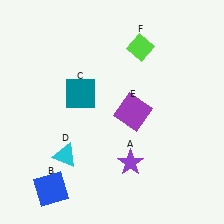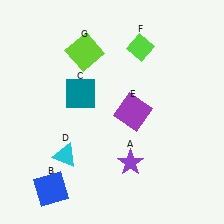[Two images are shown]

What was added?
A lime square (G) was added in Image 2.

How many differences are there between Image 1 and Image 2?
There is 1 difference between the two images.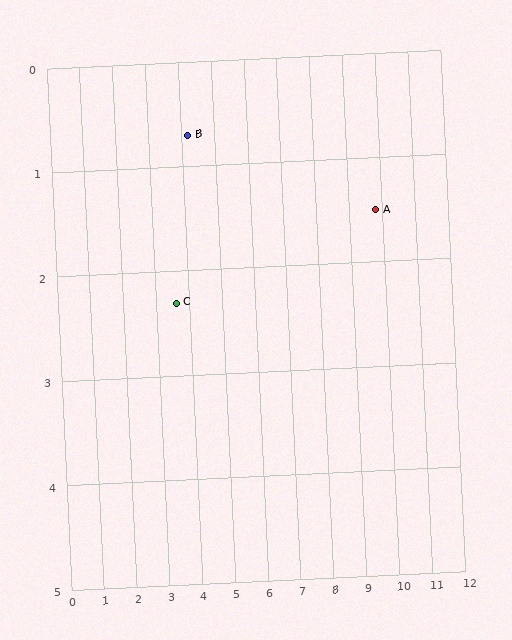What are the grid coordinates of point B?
Point B is at approximately (4.2, 0.7).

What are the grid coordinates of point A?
Point A is at approximately (9.8, 1.5).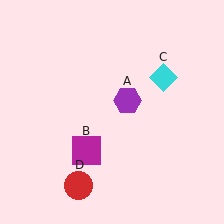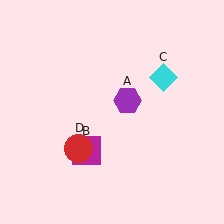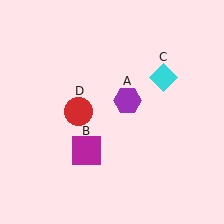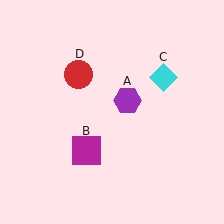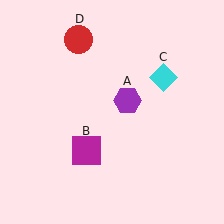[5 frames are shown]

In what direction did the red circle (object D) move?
The red circle (object D) moved up.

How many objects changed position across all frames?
1 object changed position: red circle (object D).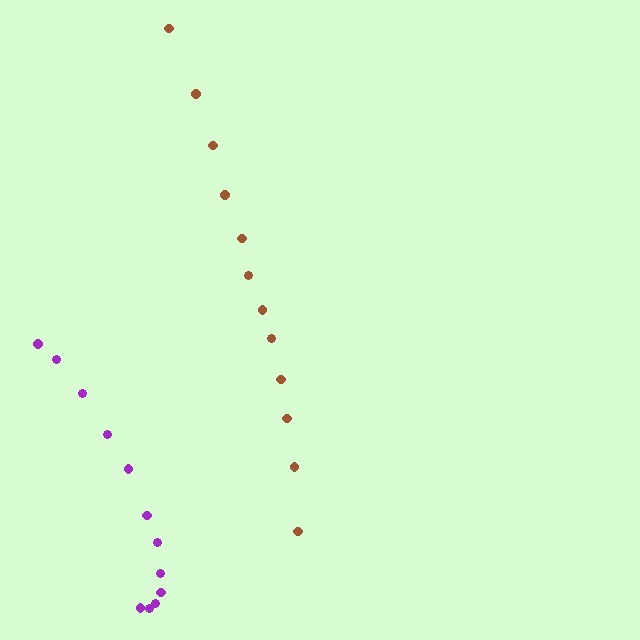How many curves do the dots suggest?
There are 2 distinct paths.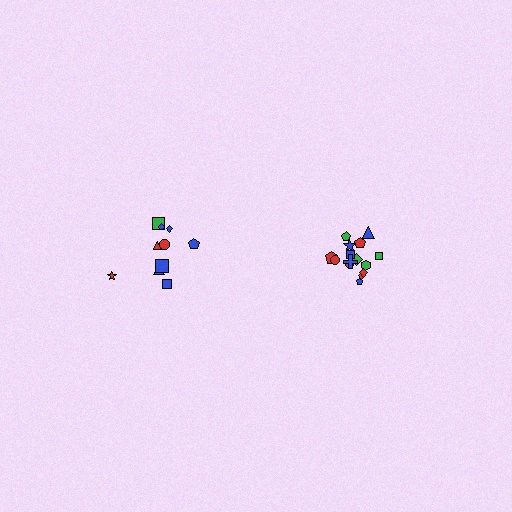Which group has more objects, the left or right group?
The right group.